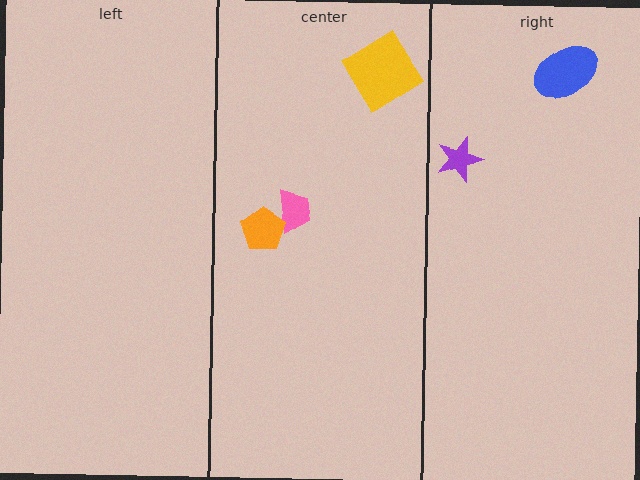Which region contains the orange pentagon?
The center region.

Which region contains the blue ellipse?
The right region.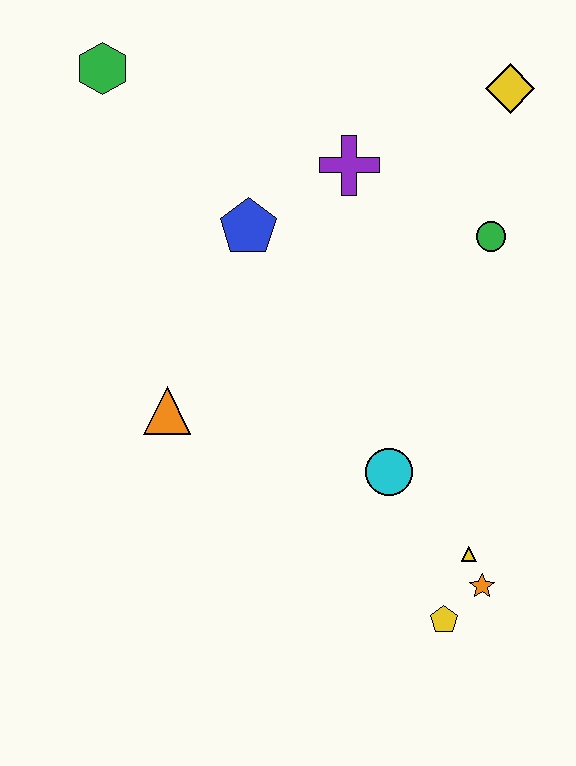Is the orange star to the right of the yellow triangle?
Yes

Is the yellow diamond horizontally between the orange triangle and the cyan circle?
No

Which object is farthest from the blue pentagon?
The yellow pentagon is farthest from the blue pentagon.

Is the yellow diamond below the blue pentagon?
No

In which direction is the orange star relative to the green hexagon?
The orange star is below the green hexagon.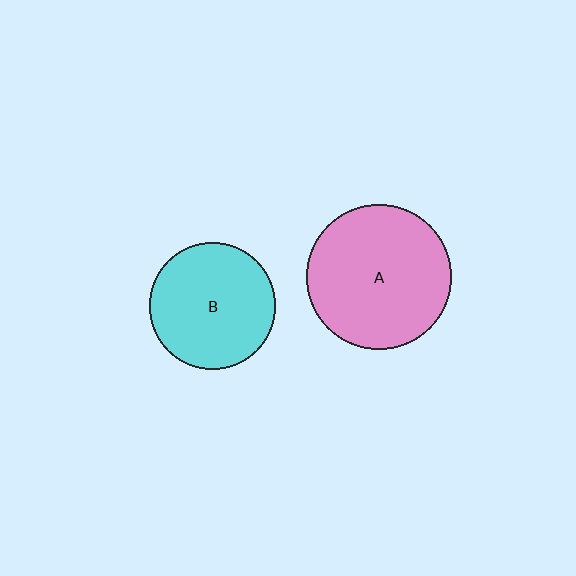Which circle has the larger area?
Circle A (pink).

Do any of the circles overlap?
No, none of the circles overlap.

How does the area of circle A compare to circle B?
Approximately 1.3 times.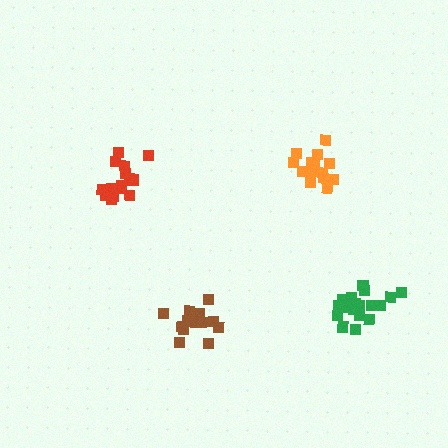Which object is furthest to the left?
The red cluster is leftmost.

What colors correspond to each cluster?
The clusters are colored: red, green, brown, orange.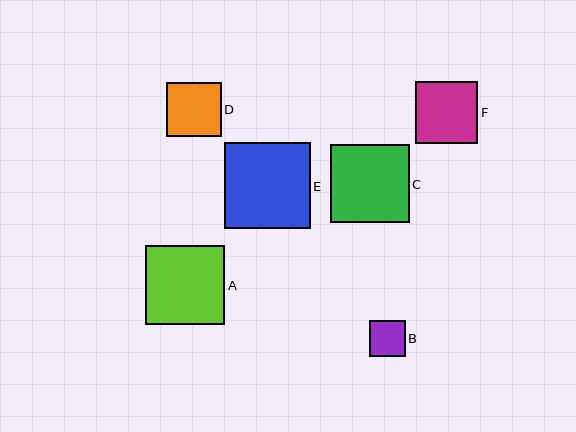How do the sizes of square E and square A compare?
Square E and square A are approximately the same size.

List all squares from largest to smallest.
From largest to smallest: E, A, C, F, D, B.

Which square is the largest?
Square E is the largest with a size of approximately 86 pixels.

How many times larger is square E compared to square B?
Square E is approximately 2.4 times the size of square B.